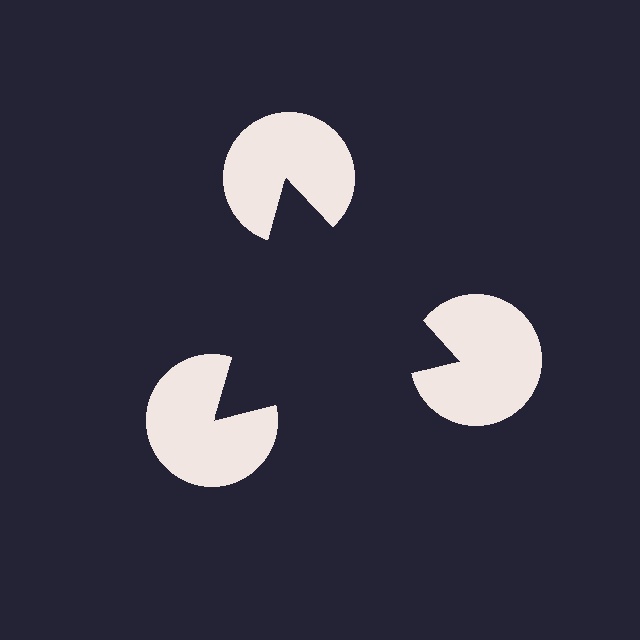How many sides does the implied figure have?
3 sides.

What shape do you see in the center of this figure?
An illusory triangle — its edges are inferred from the aligned wedge cuts in the pac-man discs, not physically drawn.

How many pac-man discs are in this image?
There are 3 — one at each vertex of the illusory triangle.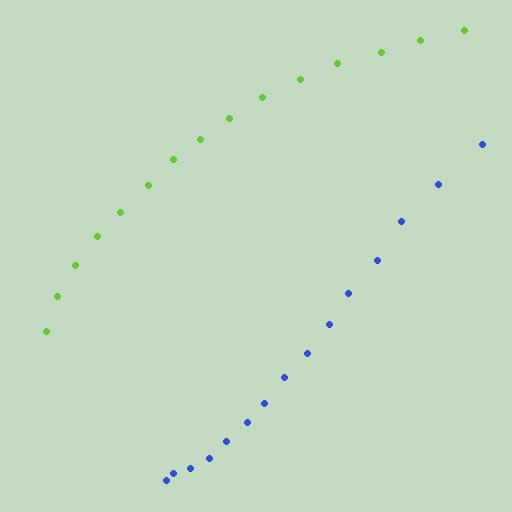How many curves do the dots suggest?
There are 2 distinct paths.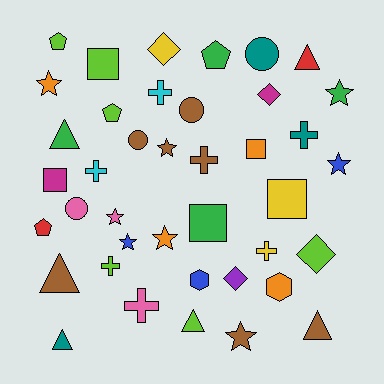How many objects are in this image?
There are 40 objects.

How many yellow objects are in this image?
There are 3 yellow objects.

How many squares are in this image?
There are 5 squares.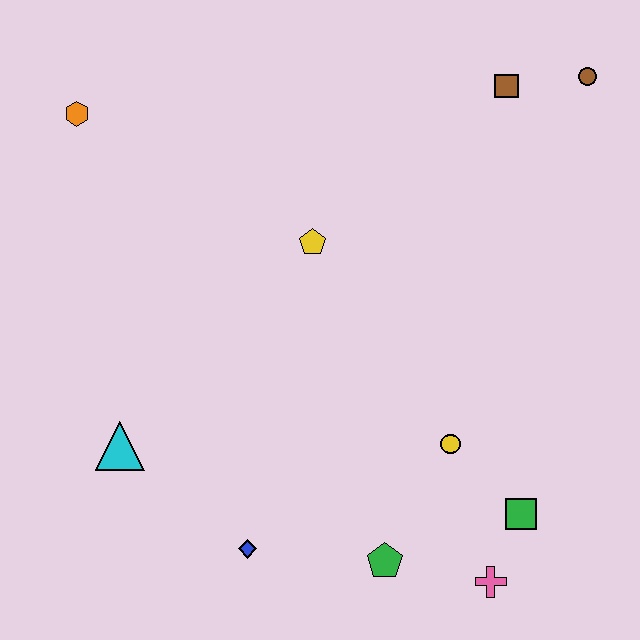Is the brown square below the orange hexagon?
No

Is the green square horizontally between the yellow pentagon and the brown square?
No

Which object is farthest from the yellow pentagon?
The pink cross is farthest from the yellow pentagon.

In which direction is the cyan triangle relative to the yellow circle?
The cyan triangle is to the left of the yellow circle.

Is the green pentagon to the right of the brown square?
No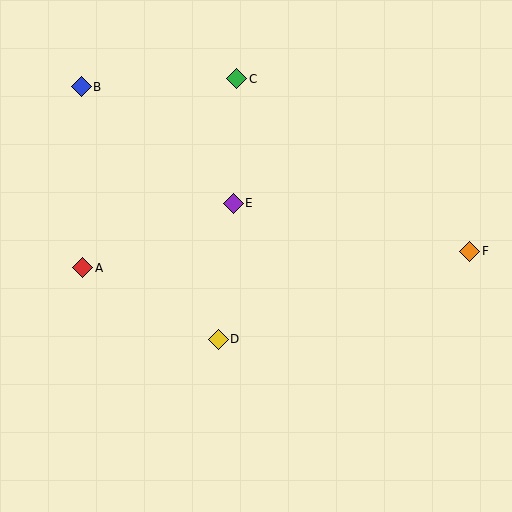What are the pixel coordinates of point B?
Point B is at (81, 87).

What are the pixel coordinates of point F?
Point F is at (470, 251).